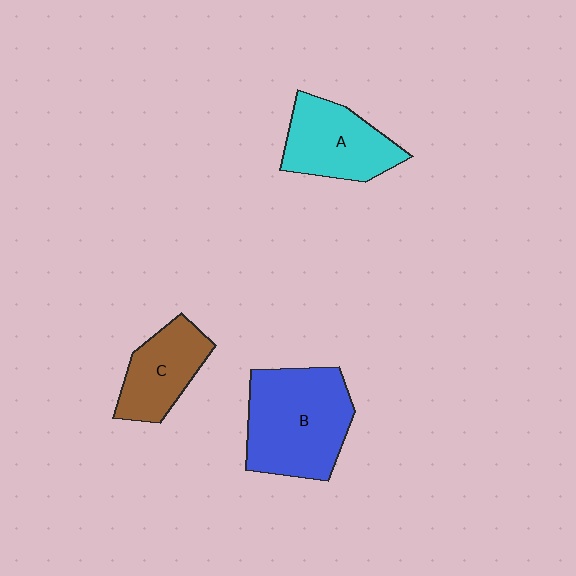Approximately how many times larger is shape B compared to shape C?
Approximately 1.7 times.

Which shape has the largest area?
Shape B (blue).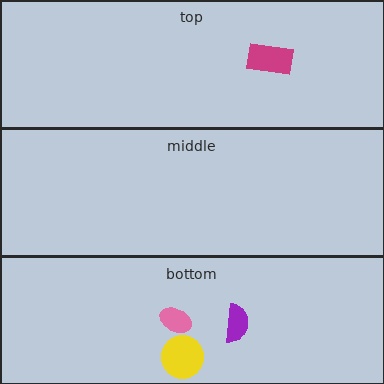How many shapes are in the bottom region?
3.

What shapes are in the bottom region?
The pink ellipse, the yellow circle, the purple semicircle.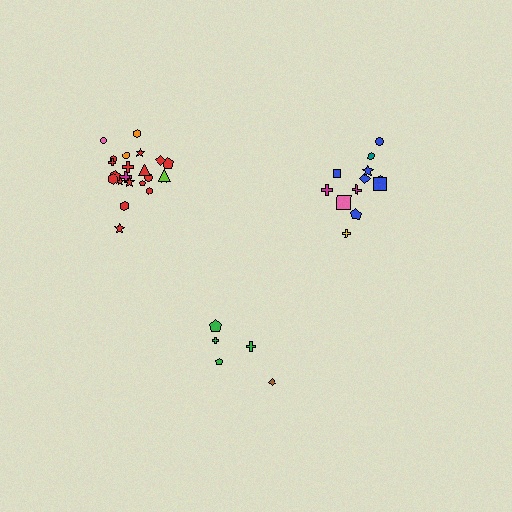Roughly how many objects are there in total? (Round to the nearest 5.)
Roughly 40 objects in total.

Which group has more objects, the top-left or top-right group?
The top-left group.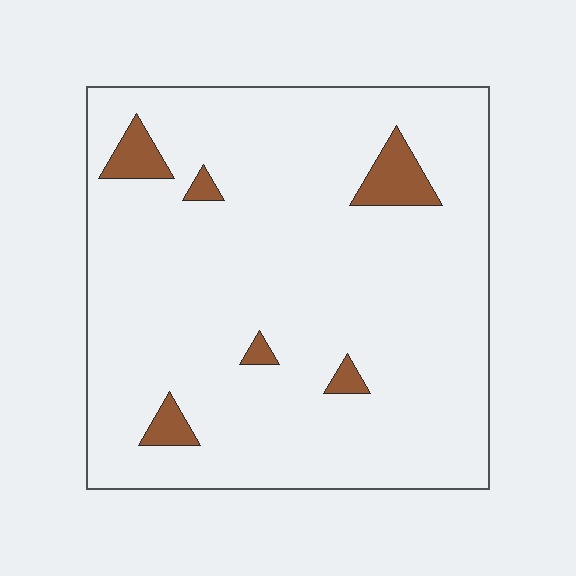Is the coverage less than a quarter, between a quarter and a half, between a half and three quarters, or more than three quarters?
Less than a quarter.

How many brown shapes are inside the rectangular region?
6.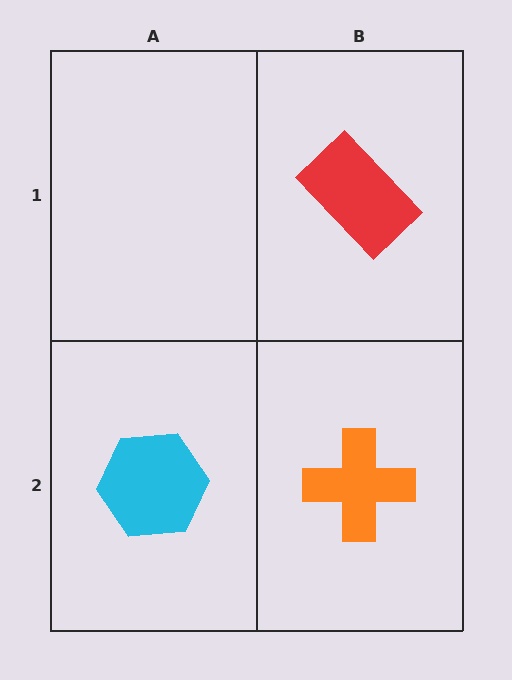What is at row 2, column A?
A cyan hexagon.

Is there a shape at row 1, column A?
No, that cell is empty.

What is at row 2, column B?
An orange cross.